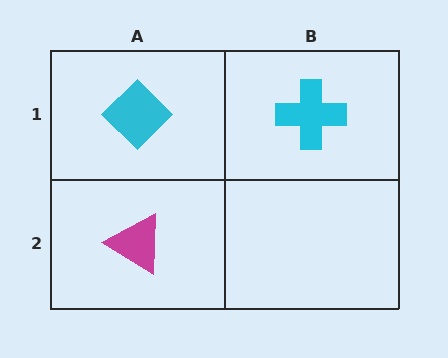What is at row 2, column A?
A magenta triangle.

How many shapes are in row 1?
2 shapes.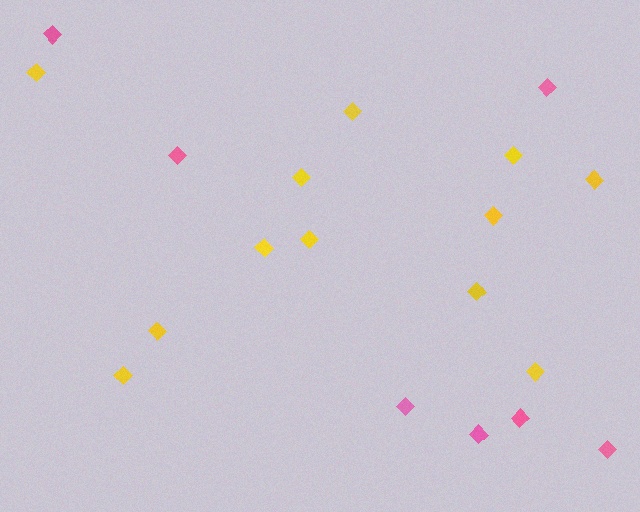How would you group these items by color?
There are 2 groups: one group of yellow diamonds (12) and one group of pink diamonds (7).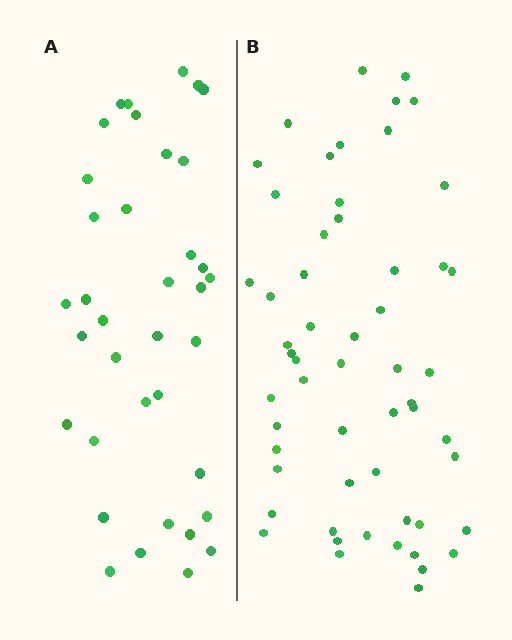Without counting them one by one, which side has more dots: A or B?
Region B (the right region) has more dots.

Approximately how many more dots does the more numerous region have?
Region B has approximately 20 more dots than region A.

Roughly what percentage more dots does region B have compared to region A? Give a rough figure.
About 50% more.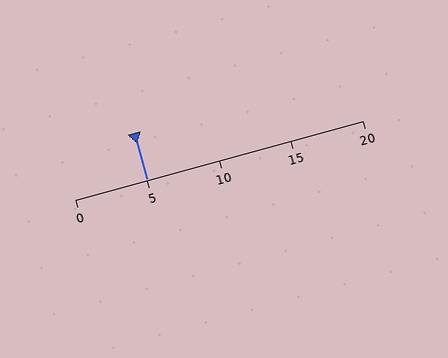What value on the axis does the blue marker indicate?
The marker indicates approximately 5.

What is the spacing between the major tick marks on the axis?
The major ticks are spaced 5 apart.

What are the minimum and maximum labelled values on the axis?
The axis runs from 0 to 20.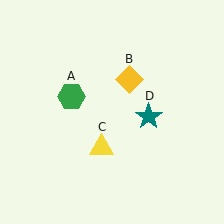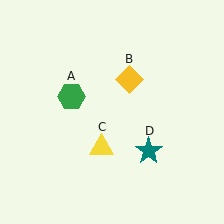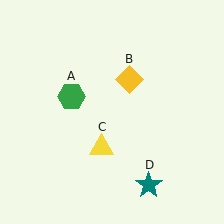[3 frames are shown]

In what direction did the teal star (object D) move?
The teal star (object D) moved down.